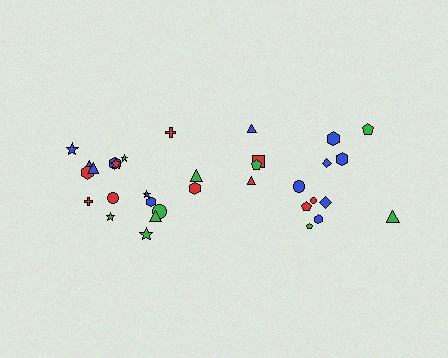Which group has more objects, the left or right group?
The left group.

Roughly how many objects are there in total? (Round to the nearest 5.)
Roughly 35 objects in total.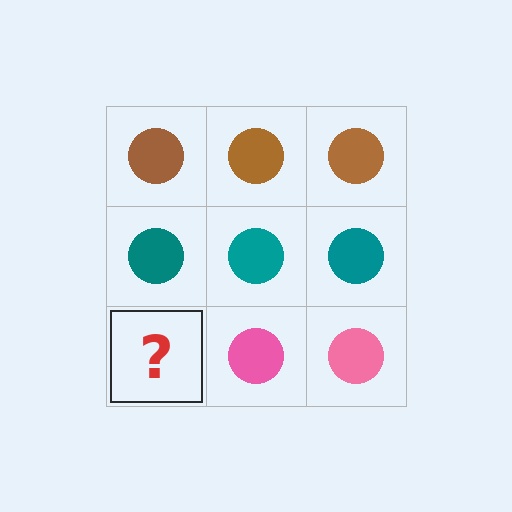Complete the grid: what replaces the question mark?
The question mark should be replaced with a pink circle.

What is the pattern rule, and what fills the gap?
The rule is that each row has a consistent color. The gap should be filled with a pink circle.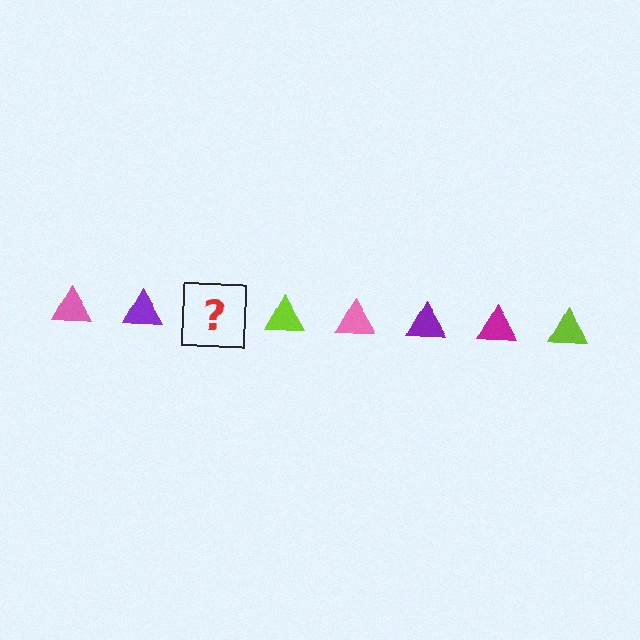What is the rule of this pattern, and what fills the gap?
The rule is that the pattern cycles through pink, purple, magenta, lime triangles. The gap should be filled with a magenta triangle.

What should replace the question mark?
The question mark should be replaced with a magenta triangle.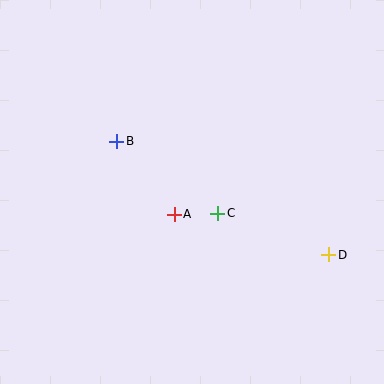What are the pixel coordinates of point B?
Point B is at (117, 141).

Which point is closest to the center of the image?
Point A at (174, 214) is closest to the center.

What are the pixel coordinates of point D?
Point D is at (329, 255).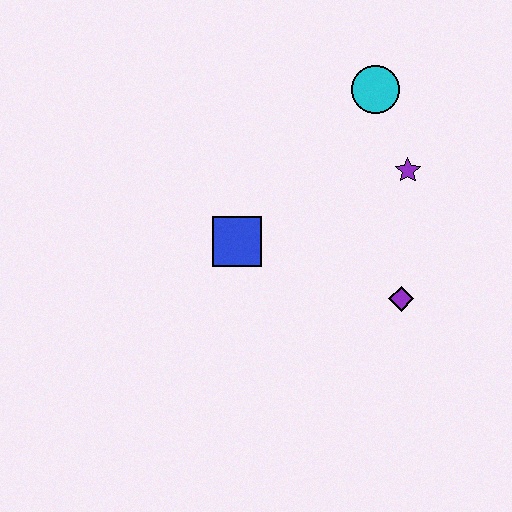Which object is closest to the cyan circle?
The purple star is closest to the cyan circle.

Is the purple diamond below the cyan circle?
Yes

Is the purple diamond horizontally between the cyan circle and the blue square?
No